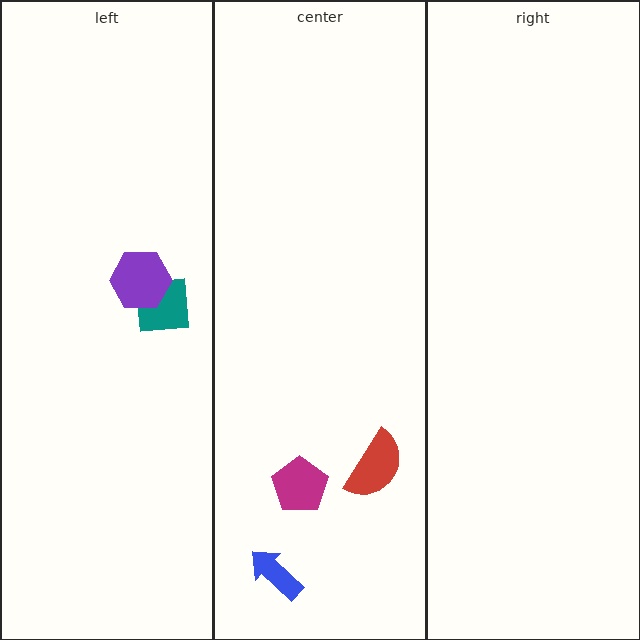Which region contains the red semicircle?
The center region.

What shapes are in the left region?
The teal square, the purple hexagon.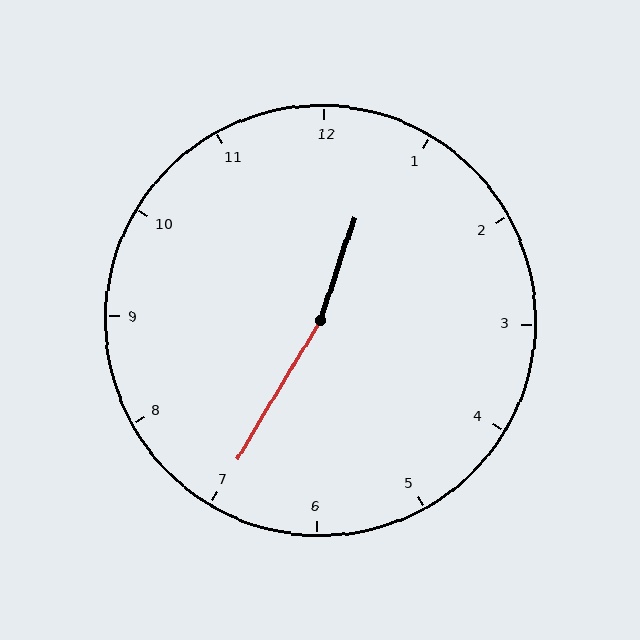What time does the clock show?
12:35.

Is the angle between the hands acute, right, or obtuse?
It is obtuse.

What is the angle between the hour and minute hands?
Approximately 168 degrees.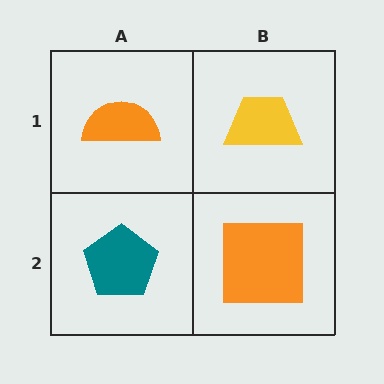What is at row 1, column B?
A yellow trapezoid.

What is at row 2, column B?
An orange square.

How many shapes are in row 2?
2 shapes.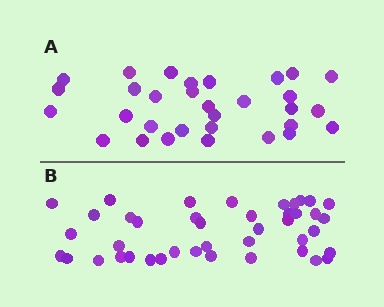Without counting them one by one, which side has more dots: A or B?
Region B (the bottom region) has more dots.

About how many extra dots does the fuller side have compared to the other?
Region B has roughly 12 or so more dots than region A.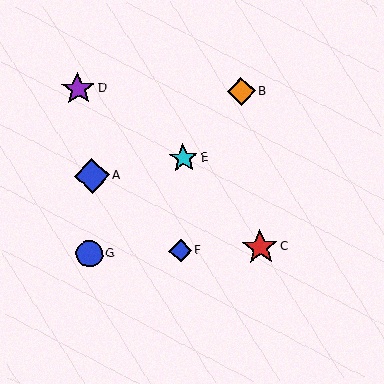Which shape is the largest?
The red star (labeled C) is the largest.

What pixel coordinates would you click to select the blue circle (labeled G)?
Click at (89, 254) to select the blue circle G.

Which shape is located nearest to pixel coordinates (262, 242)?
The red star (labeled C) at (260, 247) is nearest to that location.